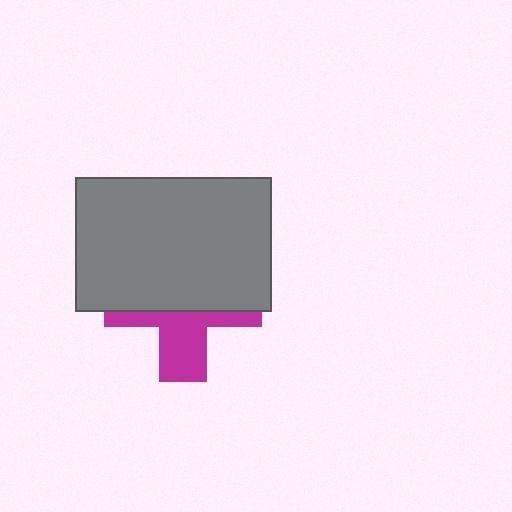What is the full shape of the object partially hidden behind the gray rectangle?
The partially hidden object is a magenta cross.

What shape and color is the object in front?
The object in front is a gray rectangle.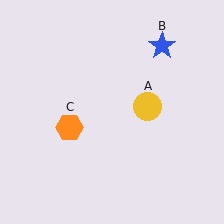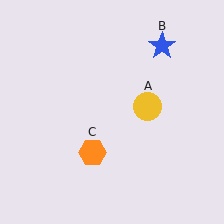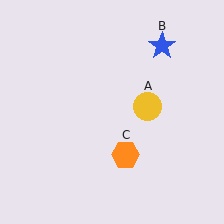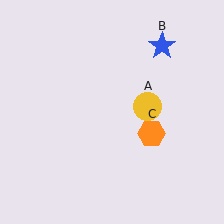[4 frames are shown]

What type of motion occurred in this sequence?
The orange hexagon (object C) rotated counterclockwise around the center of the scene.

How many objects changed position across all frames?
1 object changed position: orange hexagon (object C).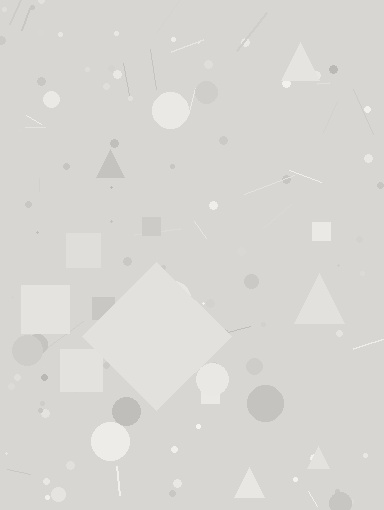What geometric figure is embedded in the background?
A diamond is embedded in the background.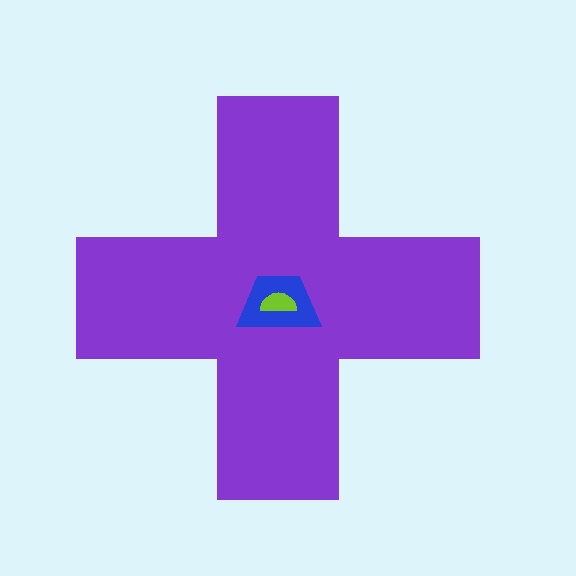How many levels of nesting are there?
3.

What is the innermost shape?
The lime semicircle.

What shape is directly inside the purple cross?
The blue trapezoid.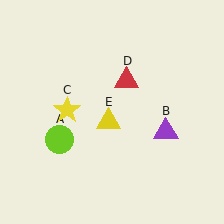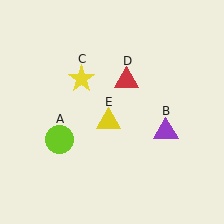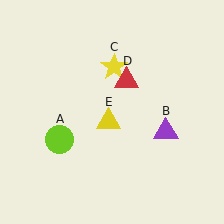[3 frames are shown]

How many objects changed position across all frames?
1 object changed position: yellow star (object C).